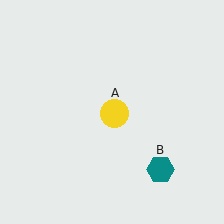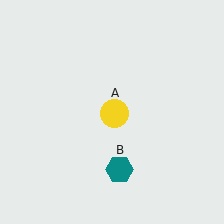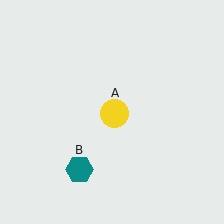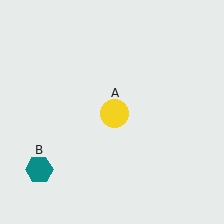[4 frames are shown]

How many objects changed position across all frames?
1 object changed position: teal hexagon (object B).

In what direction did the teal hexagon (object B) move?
The teal hexagon (object B) moved left.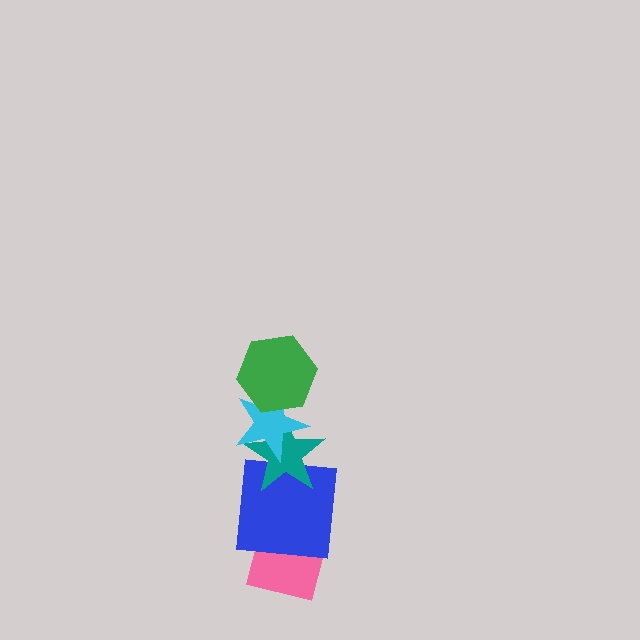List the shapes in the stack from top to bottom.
From top to bottom: the green hexagon, the cyan star, the teal star, the blue square, the pink square.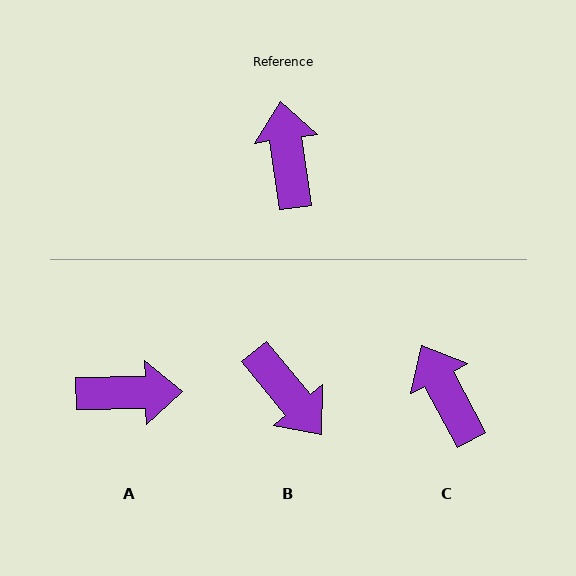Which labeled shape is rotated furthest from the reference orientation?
B, about 148 degrees away.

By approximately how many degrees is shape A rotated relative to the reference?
Approximately 96 degrees clockwise.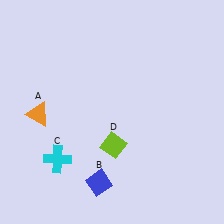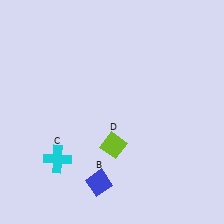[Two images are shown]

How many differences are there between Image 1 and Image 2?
There is 1 difference between the two images.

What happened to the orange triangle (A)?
The orange triangle (A) was removed in Image 2. It was in the bottom-left area of Image 1.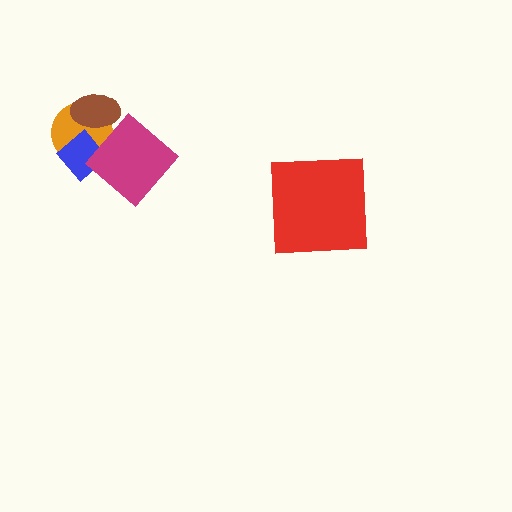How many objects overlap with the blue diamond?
2 objects overlap with the blue diamond.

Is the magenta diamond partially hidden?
Yes, it is partially covered by another shape.